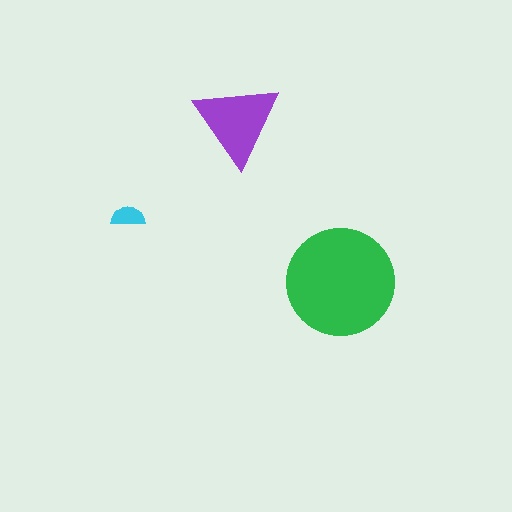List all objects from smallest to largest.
The cyan semicircle, the purple triangle, the green circle.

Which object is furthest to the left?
The cyan semicircle is leftmost.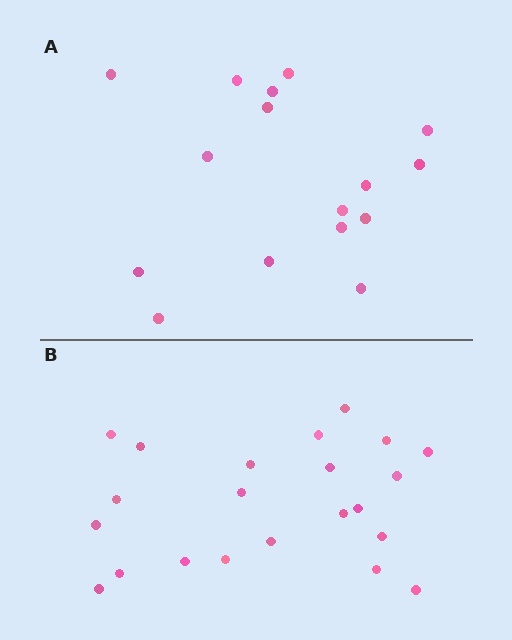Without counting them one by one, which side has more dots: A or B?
Region B (the bottom region) has more dots.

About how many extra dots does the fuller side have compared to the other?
Region B has about 6 more dots than region A.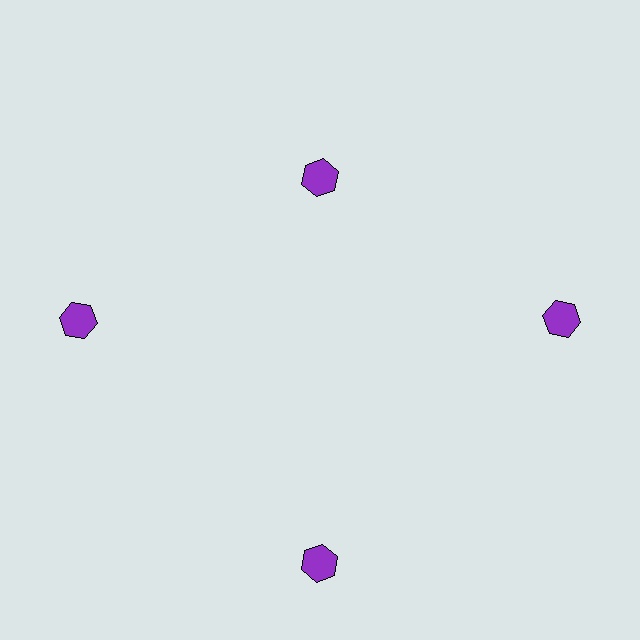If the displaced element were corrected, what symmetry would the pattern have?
It would have 4-fold rotational symmetry — the pattern would map onto itself every 90 degrees.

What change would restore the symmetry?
The symmetry would be restored by moving it outward, back onto the ring so that all 4 hexagons sit at equal angles and equal distance from the center.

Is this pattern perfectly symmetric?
No. The 4 purple hexagons are arranged in a ring, but one element near the 12 o'clock position is pulled inward toward the center, breaking the 4-fold rotational symmetry.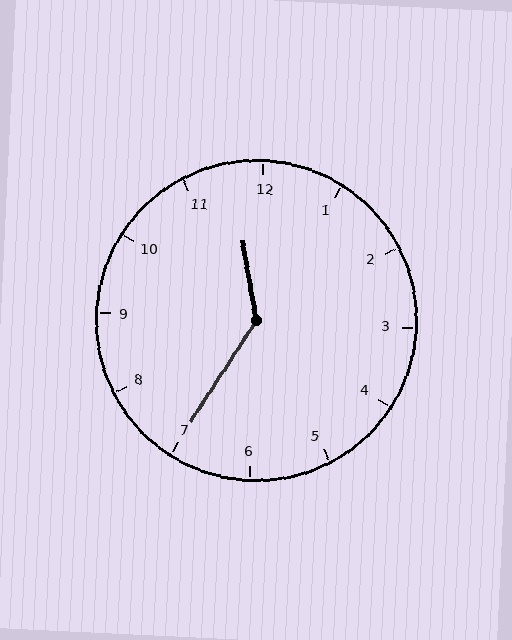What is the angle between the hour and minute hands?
Approximately 138 degrees.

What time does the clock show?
11:35.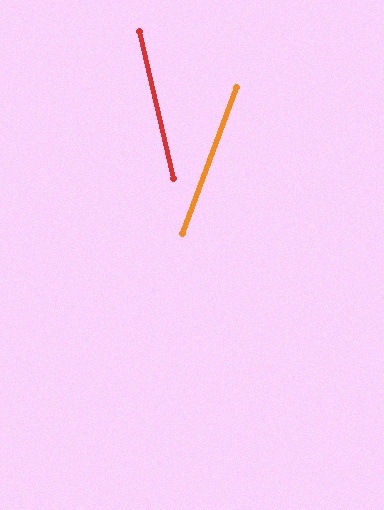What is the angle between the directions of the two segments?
Approximately 34 degrees.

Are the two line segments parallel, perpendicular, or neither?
Neither parallel nor perpendicular — they differ by about 34°.